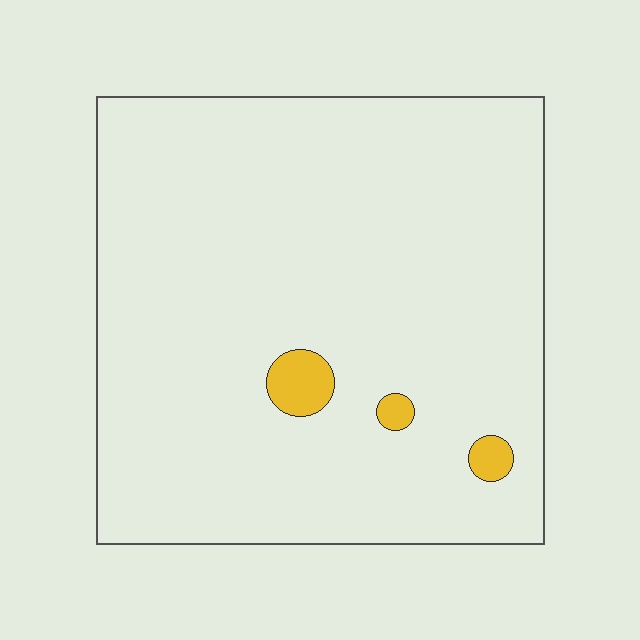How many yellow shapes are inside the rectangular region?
3.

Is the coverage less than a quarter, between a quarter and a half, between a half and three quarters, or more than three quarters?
Less than a quarter.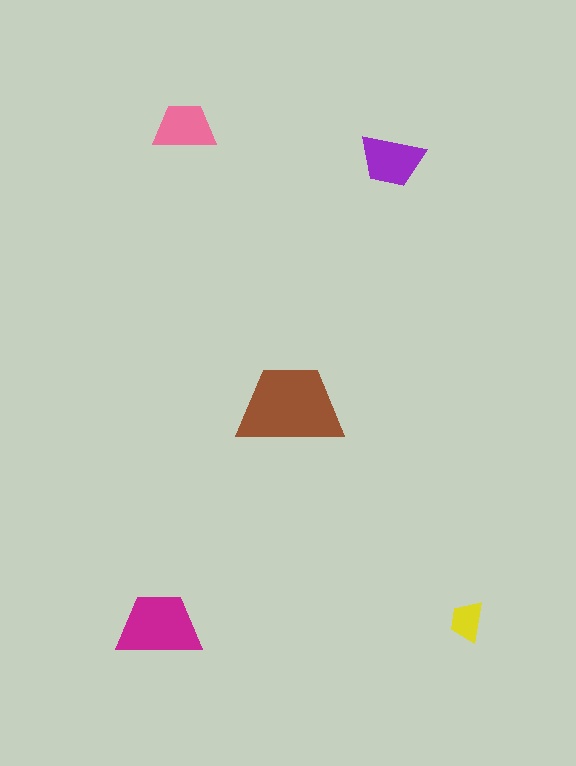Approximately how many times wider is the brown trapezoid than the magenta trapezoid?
About 1.5 times wider.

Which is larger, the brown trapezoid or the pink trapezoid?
The brown one.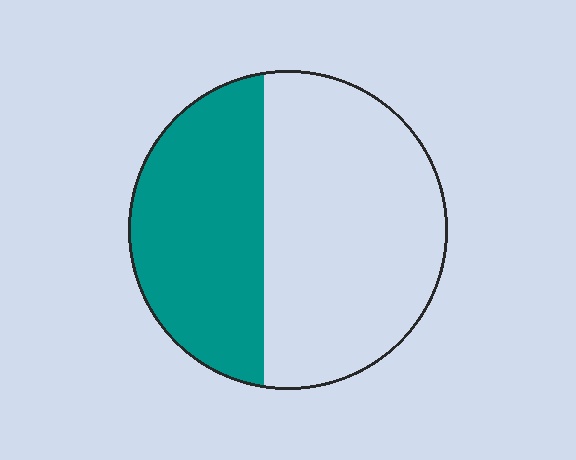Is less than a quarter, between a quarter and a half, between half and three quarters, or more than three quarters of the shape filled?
Between a quarter and a half.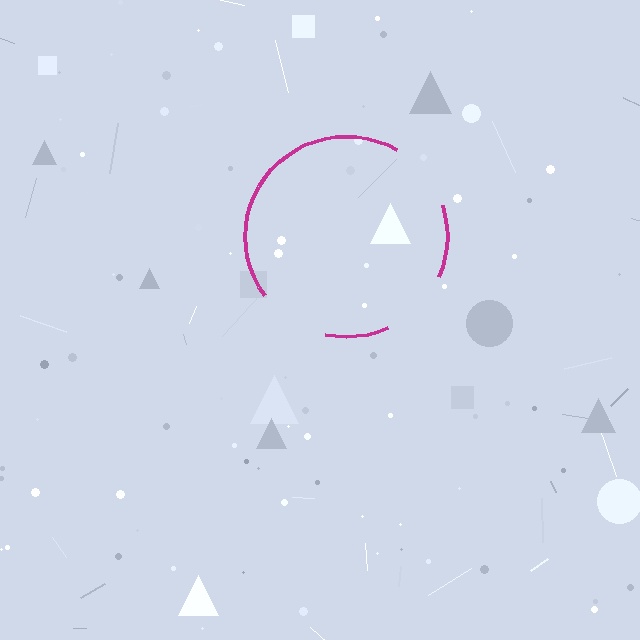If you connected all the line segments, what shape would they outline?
They would outline a circle.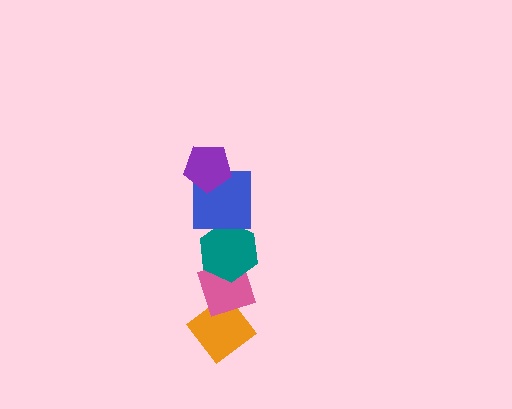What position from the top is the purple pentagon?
The purple pentagon is 1st from the top.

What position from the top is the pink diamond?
The pink diamond is 4th from the top.